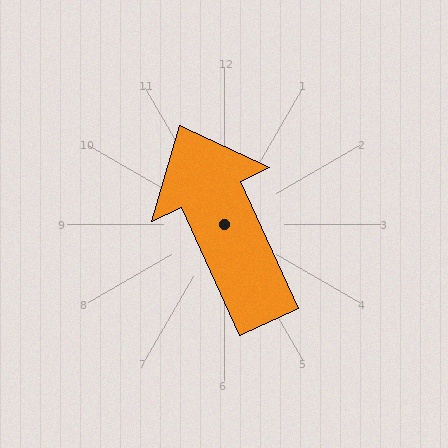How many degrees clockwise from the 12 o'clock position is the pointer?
Approximately 335 degrees.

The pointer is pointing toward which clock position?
Roughly 11 o'clock.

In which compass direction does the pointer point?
Northwest.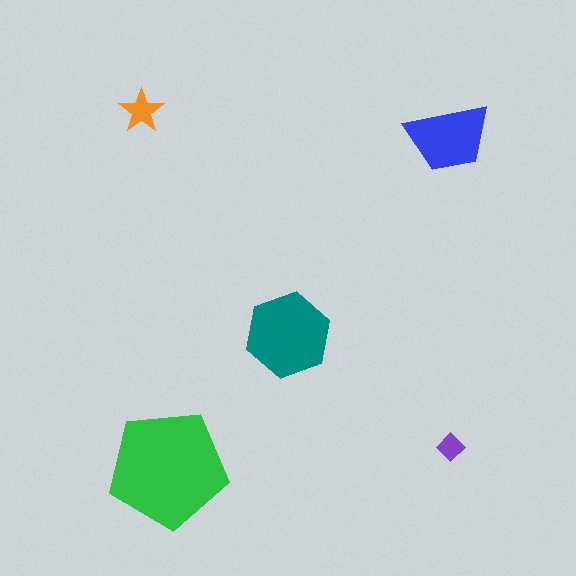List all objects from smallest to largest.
The purple diamond, the orange star, the blue trapezoid, the teal hexagon, the green pentagon.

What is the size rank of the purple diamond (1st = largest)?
5th.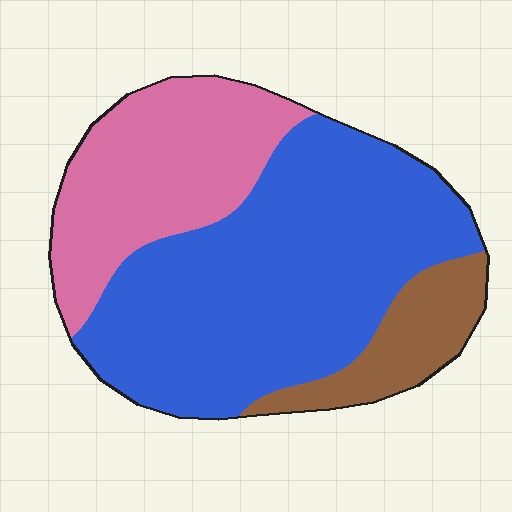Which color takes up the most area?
Blue, at roughly 60%.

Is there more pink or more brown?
Pink.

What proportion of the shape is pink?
Pink covers 29% of the shape.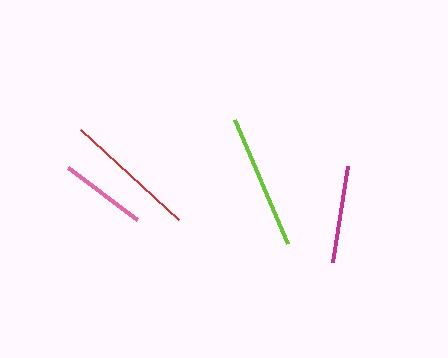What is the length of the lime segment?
The lime segment is approximately 135 pixels long.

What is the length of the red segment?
The red segment is approximately 133 pixels long.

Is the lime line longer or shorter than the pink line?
The lime line is longer than the pink line.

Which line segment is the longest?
The lime line is the longest at approximately 135 pixels.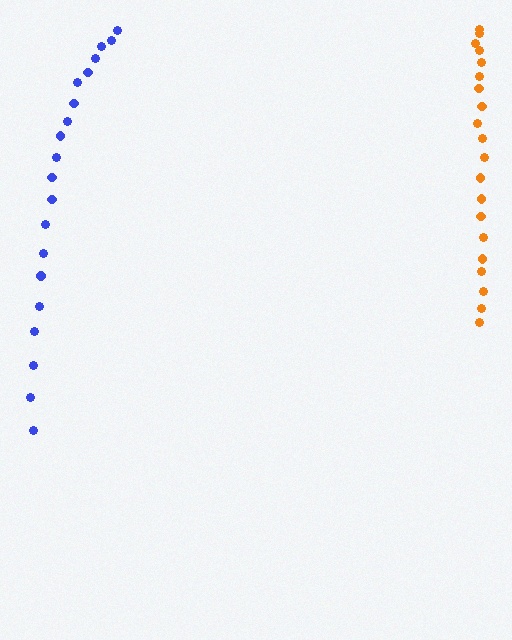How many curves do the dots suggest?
There are 2 distinct paths.